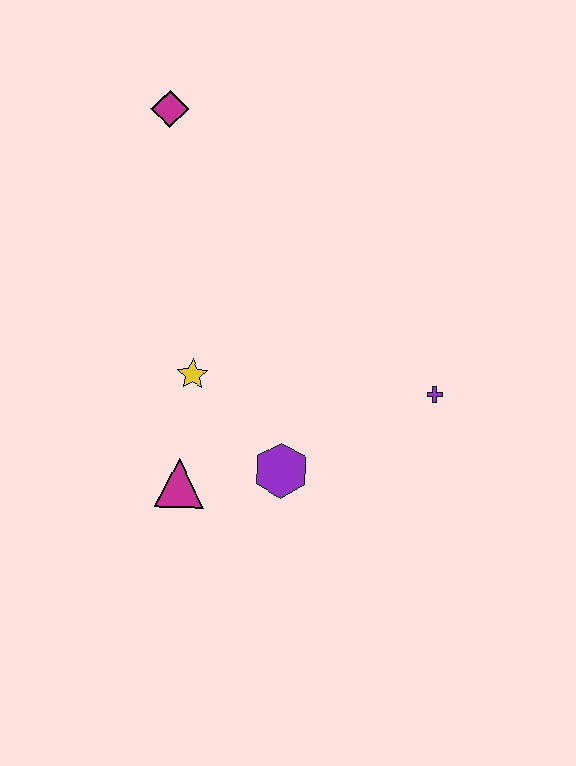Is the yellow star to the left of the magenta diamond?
No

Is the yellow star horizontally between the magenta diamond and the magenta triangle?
No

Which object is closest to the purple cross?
The purple hexagon is closest to the purple cross.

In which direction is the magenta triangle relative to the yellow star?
The magenta triangle is below the yellow star.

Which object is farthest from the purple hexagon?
The magenta diamond is farthest from the purple hexagon.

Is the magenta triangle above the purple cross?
No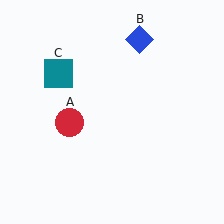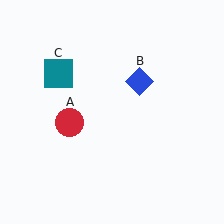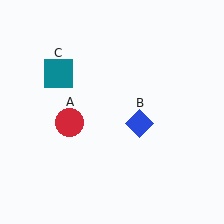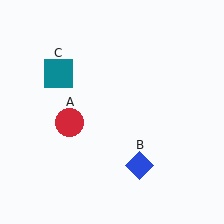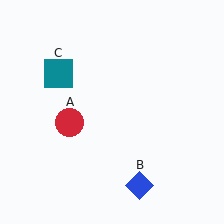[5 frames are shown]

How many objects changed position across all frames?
1 object changed position: blue diamond (object B).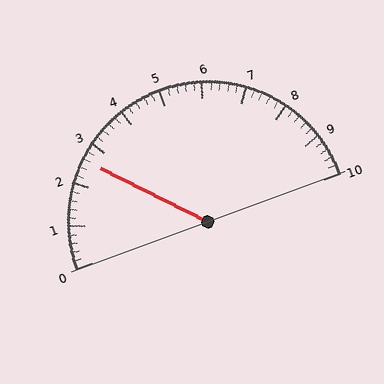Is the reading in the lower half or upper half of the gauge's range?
The reading is in the lower half of the range (0 to 10).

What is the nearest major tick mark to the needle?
The nearest major tick mark is 3.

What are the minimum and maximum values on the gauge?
The gauge ranges from 0 to 10.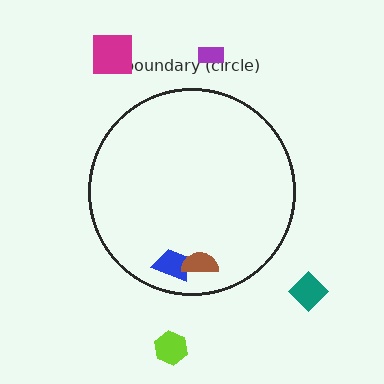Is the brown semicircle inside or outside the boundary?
Inside.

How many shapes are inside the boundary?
2 inside, 4 outside.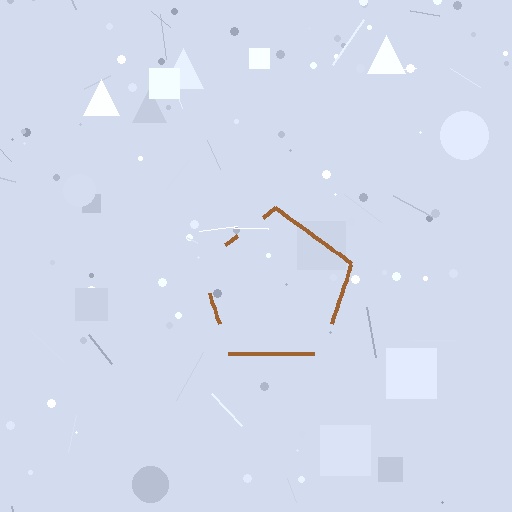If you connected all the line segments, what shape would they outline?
They would outline a pentagon.